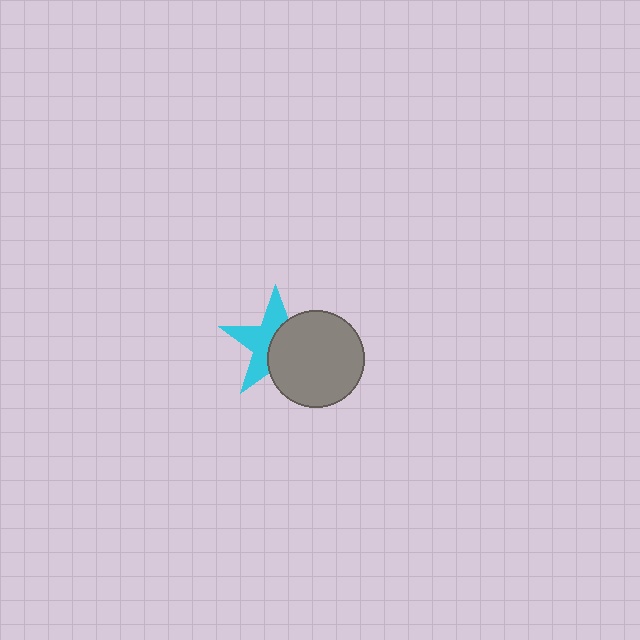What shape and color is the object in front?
The object in front is a gray circle.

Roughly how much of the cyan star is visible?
About half of it is visible (roughly 50%).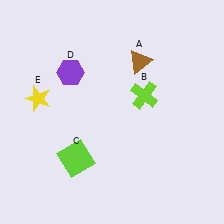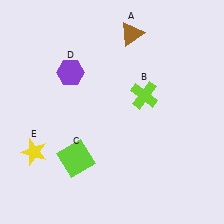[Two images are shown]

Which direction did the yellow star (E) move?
The yellow star (E) moved down.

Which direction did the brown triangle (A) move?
The brown triangle (A) moved up.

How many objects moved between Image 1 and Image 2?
2 objects moved between the two images.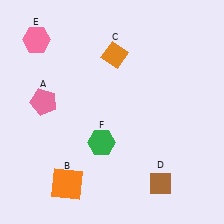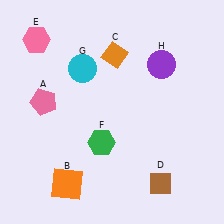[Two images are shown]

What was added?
A cyan circle (G), a purple circle (H) were added in Image 2.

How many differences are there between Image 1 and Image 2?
There are 2 differences between the two images.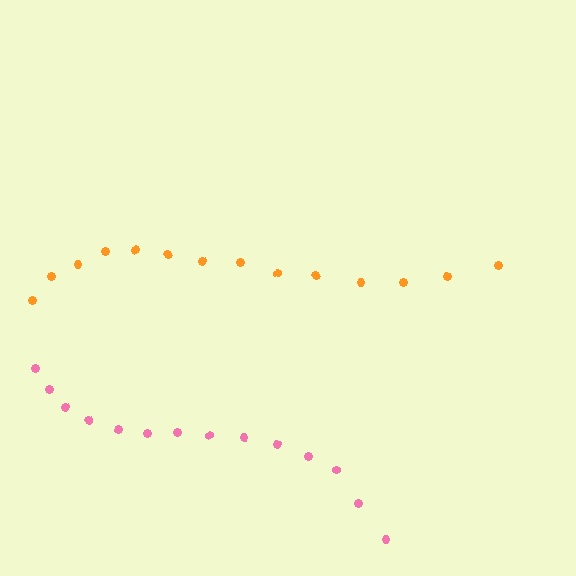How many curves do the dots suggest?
There are 2 distinct paths.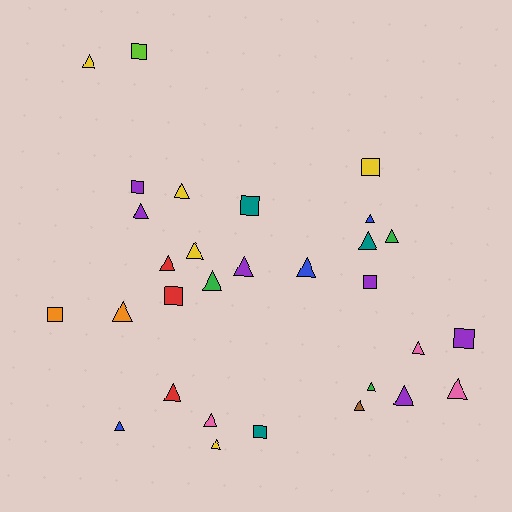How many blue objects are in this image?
There are 3 blue objects.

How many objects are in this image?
There are 30 objects.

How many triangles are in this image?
There are 21 triangles.